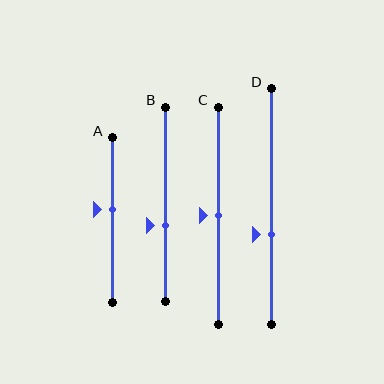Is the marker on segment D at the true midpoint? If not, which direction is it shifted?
No, the marker on segment D is shifted downward by about 12% of the segment length.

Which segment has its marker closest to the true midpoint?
Segment C has its marker closest to the true midpoint.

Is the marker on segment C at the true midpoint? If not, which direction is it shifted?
Yes, the marker on segment C is at the true midpoint.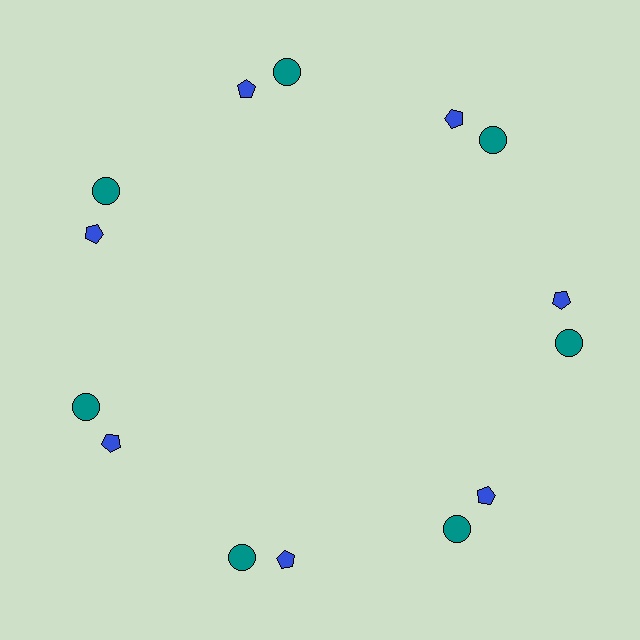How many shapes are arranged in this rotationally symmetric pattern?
There are 14 shapes, arranged in 7 groups of 2.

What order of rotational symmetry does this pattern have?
This pattern has 7-fold rotational symmetry.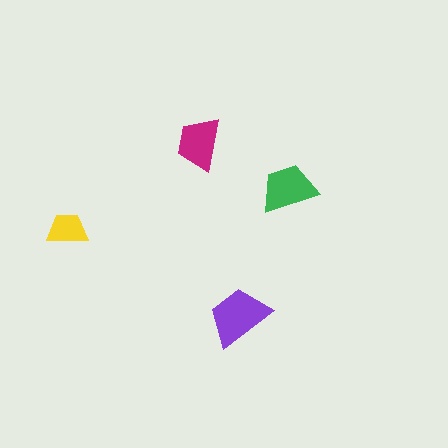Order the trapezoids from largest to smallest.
the purple one, the green one, the magenta one, the yellow one.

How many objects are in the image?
There are 4 objects in the image.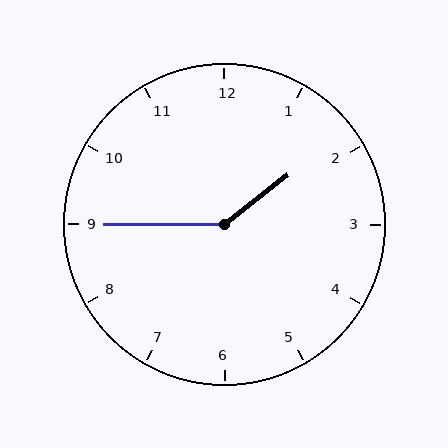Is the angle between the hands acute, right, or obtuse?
It is obtuse.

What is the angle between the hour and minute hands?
Approximately 142 degrees.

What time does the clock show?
1:45.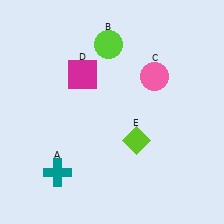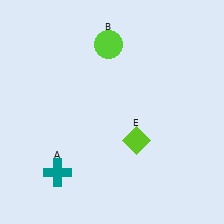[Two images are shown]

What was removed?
The pink circle (C), the magenta square (D) were removed in Image 2.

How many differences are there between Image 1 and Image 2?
There are 2 differences between the two images.